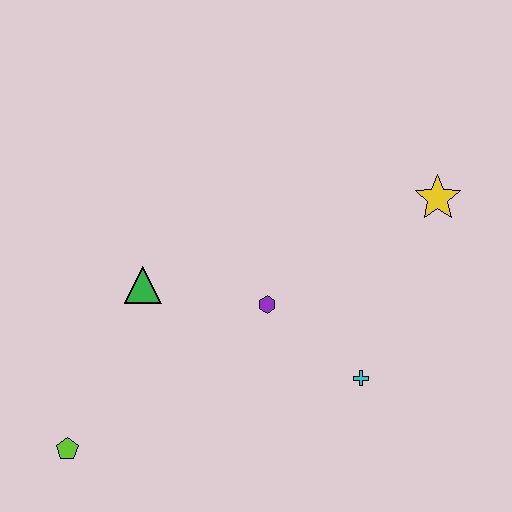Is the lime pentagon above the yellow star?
No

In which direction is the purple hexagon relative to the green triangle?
The purple hexagon is to the right of the green triangle.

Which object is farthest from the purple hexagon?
The lime pentagon is farthest from the purple hexagon.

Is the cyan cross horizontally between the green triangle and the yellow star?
Yes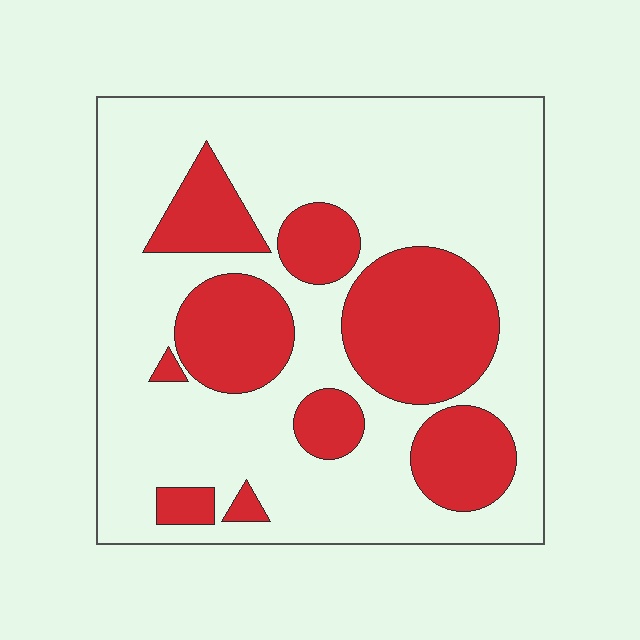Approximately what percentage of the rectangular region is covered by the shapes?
Approximately 30%.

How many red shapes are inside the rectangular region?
9.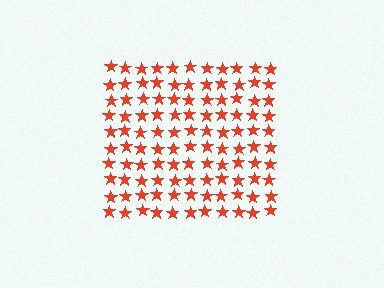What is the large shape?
The large shape is a square.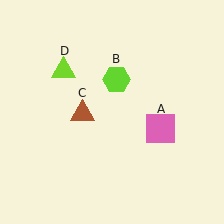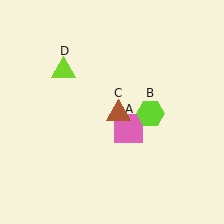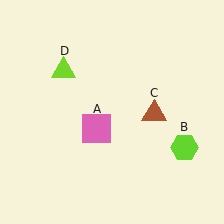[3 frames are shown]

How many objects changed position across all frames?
3 objects changed position: pink square (object A), lime hexagon (object B), brown triangle (object C).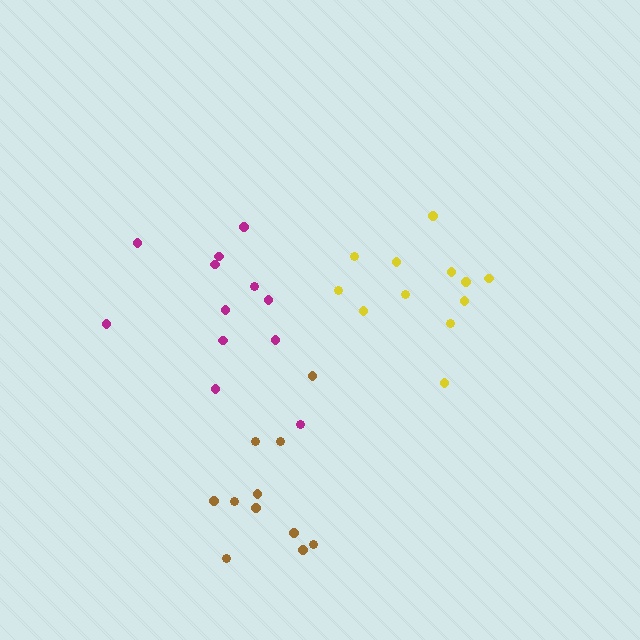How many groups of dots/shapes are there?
There are 3 groups.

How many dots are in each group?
Group 1: 12 dots, Group 2: 11 dots, Group 3: 12 dots (35 total).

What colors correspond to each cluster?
The clusters are colored: yellow, brown, magenta.